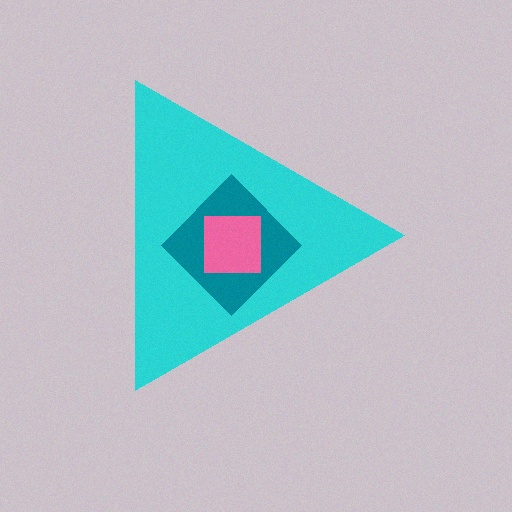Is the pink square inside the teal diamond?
Yes.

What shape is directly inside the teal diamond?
The pink square.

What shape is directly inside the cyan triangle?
The teal diamond.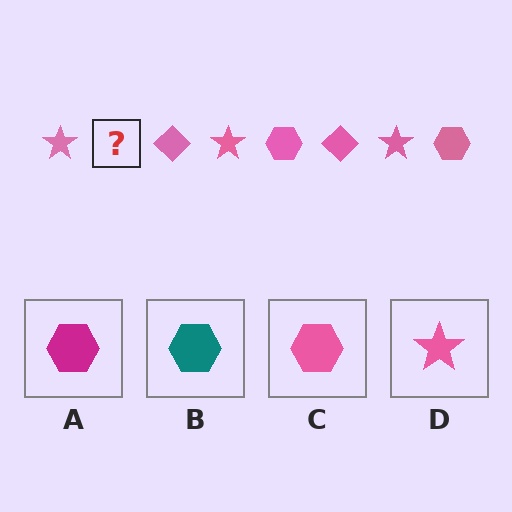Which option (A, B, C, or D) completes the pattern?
C.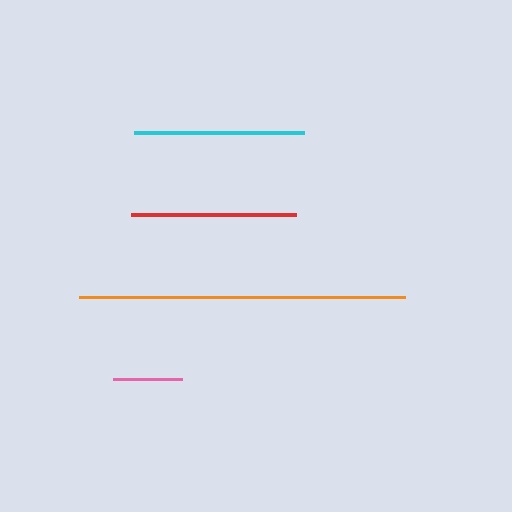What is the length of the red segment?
The red segment is approximately 164 pixels long.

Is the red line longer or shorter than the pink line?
The red line is longer than the pink line.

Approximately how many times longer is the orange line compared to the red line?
The orange line is approximately 2.0 times the length of the red line.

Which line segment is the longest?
The orange line is the longest at approximately 326 pixels.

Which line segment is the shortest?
The pink line is the shortest at approximately 69 pixels.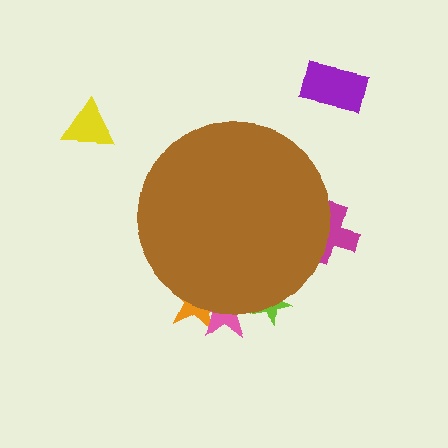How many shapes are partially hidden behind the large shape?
4 shapes are partially hidden.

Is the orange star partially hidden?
Yes, the orange star is partially hidden behind the brown circle.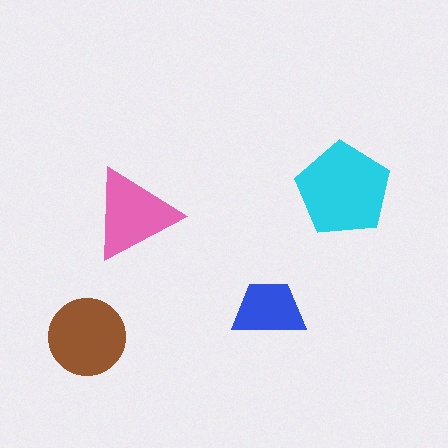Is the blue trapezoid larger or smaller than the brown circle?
Smaller.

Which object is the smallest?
The blue trapezoid.